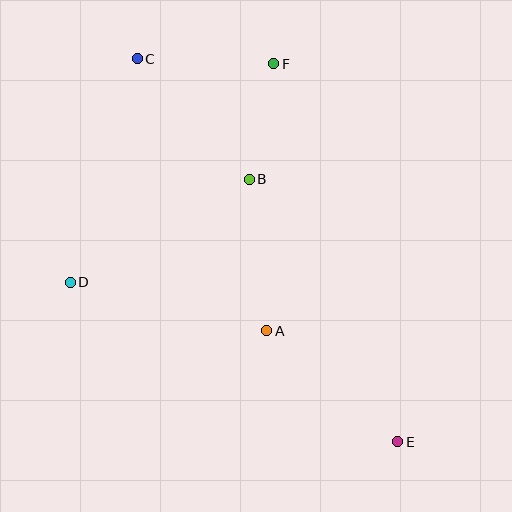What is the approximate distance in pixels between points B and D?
The distance between B and D is approximately 207 pixels.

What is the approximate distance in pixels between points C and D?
The distance between C and D is approximately 234 pixels.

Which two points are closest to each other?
Points B and F are closest to each other.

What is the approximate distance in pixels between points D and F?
The distance between D and F is approximately 299 pixels.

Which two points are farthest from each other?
Points C and E are farthest from each other.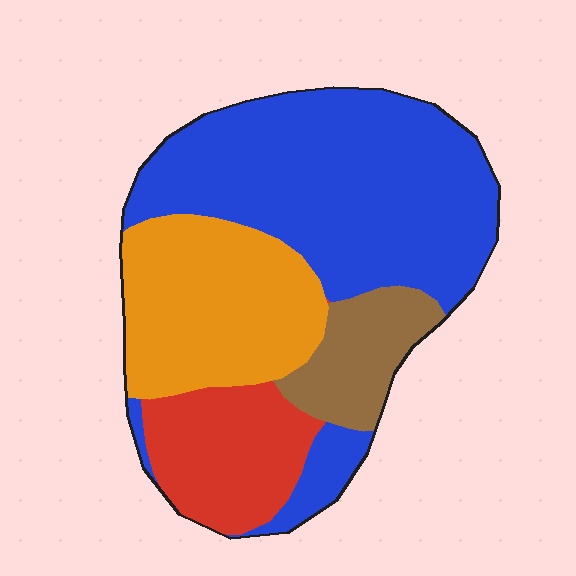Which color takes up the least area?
Brown, at roughly 10%.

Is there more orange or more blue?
Blue.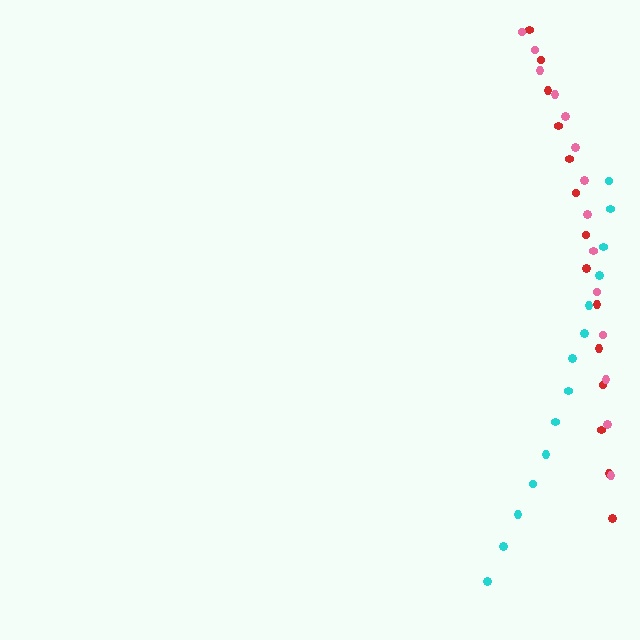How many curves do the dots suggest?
There are 3 distinct paths.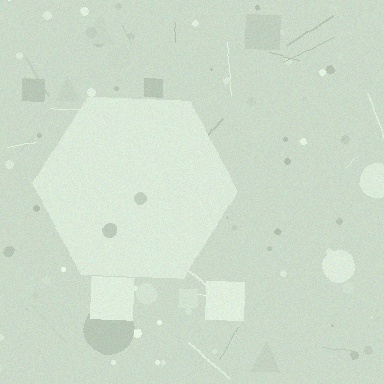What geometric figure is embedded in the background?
A hexagon is embedded in the background.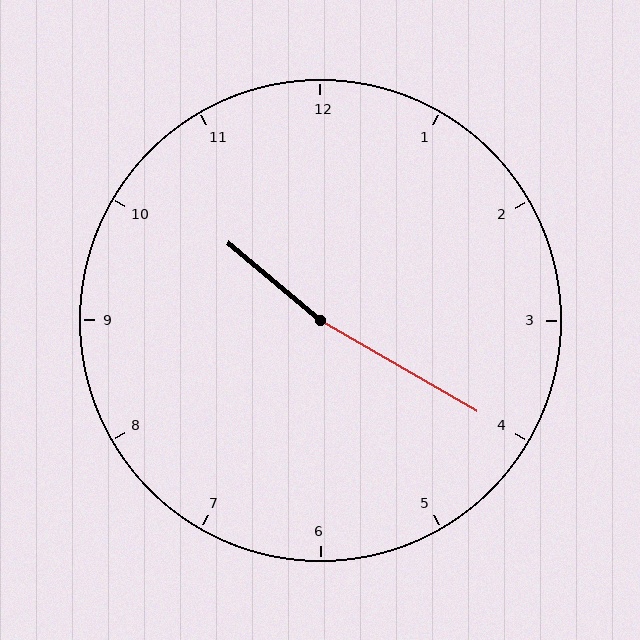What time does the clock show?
10:20.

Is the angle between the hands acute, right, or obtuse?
It is obtuse.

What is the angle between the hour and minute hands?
Approximately 170 degrees.